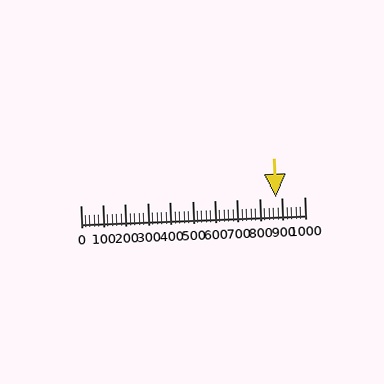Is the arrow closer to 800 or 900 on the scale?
The arrow is closer to 900.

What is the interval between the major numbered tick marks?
The major tick marks are spaced 100 units apart.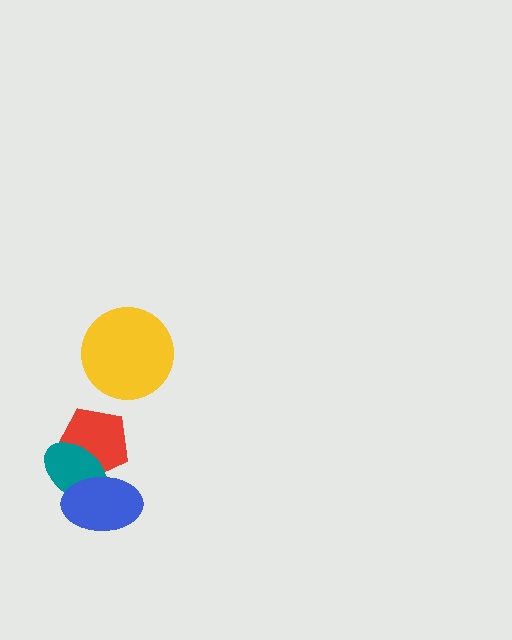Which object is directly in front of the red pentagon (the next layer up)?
The teal ellipse is directly in front of the red pentagon.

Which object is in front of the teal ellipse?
The blue ellipse is in front of the teal ellipse.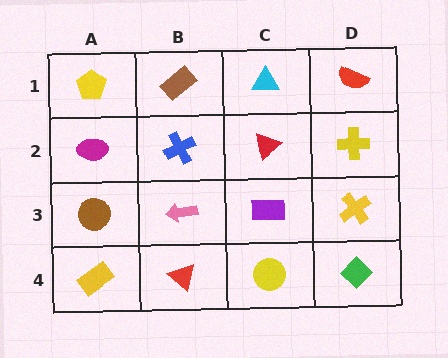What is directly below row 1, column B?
A blue cross.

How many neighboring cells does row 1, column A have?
2.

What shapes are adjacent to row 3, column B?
A blue cross (row 2, column B), a red triangle (row 4, column B), a brown circle (row 3, column A), a purple rectangle (row 3, column C).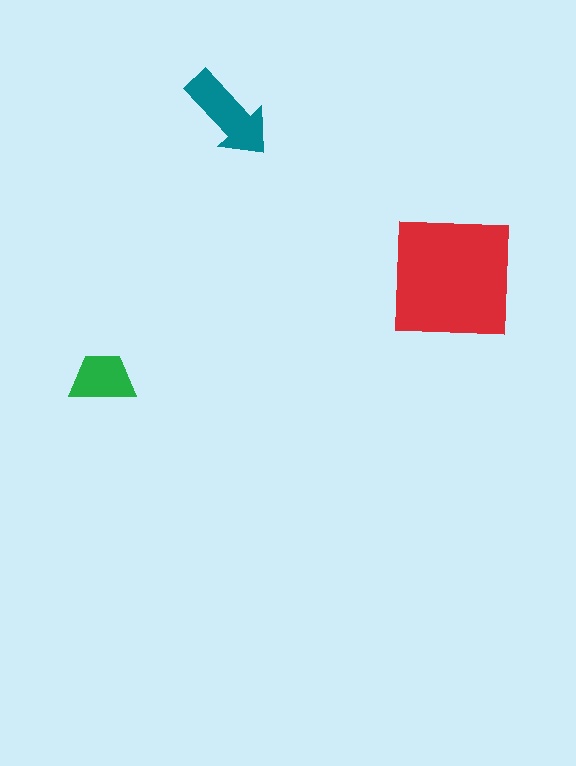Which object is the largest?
The red square.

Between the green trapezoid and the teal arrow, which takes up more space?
The teal arrow.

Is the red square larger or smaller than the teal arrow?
Larger.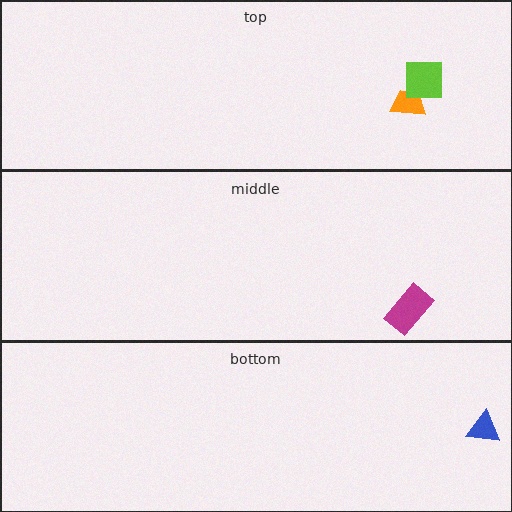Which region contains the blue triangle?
The bottom region.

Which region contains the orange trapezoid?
The top region.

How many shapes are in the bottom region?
1.